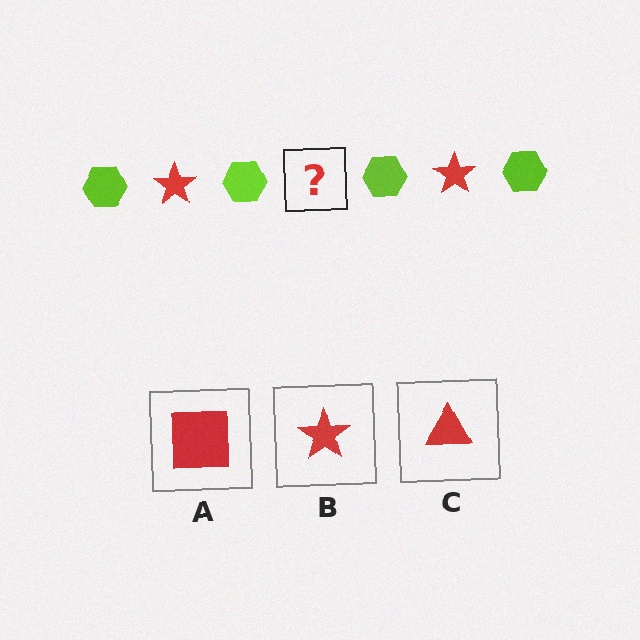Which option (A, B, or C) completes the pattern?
B.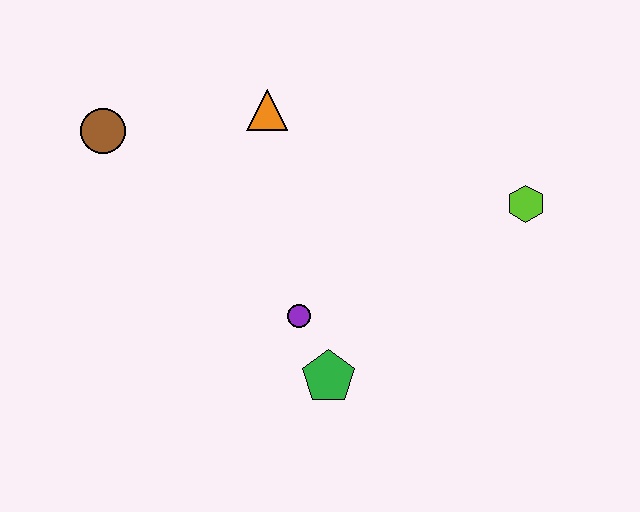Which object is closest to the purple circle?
The green pentagon is closest to the purple circle.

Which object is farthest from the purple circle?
The brown circle is farthest from the purple circle.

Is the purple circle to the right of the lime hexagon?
No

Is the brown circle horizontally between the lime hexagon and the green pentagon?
No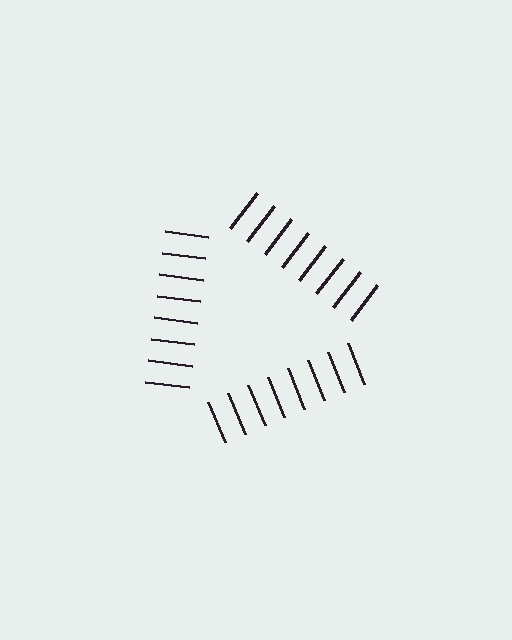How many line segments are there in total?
24 — 8 along each of the 3 edges.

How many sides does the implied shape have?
3 sides — the line-ends trace a triangle.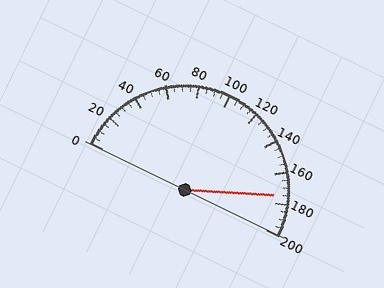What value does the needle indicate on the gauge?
The needle indicates approximately 175.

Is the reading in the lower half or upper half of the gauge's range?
The reading is in the upper half of the range (0 to 200).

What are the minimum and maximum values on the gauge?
The gauge ranges from 0 to 200.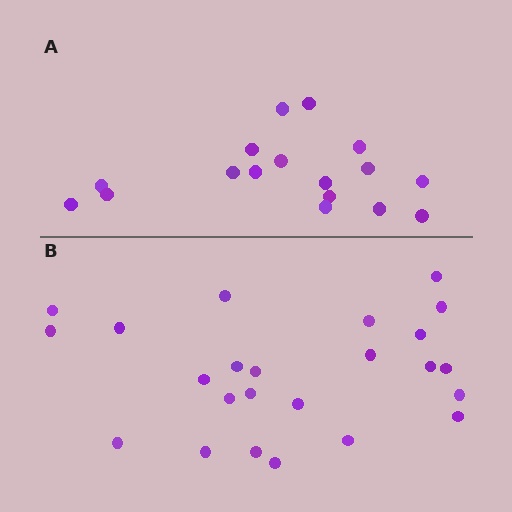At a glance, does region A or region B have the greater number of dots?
Region B (the bottom region) has more dots.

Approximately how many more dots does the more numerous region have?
Region B has roughly 8 or so more dots than region A.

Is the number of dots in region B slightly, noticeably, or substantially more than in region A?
Region B has noticeably more, but not dramatically so. The ratio is roughly 1.4 to 1.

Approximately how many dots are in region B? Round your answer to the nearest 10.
About 20 dots. (The exact count is 24, which rounds to 20.)